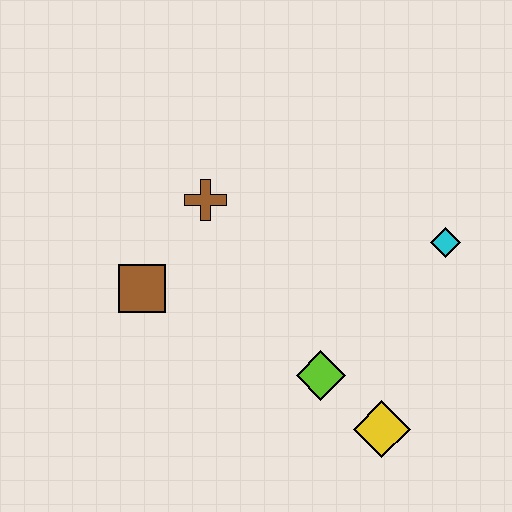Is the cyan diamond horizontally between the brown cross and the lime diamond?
No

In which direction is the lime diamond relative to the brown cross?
The lime diamond is below the brown cross.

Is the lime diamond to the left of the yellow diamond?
Yes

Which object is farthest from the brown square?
The cyan diamond is farthest from the brown square.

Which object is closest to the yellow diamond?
The lime diamond is closest to the yellow diamond.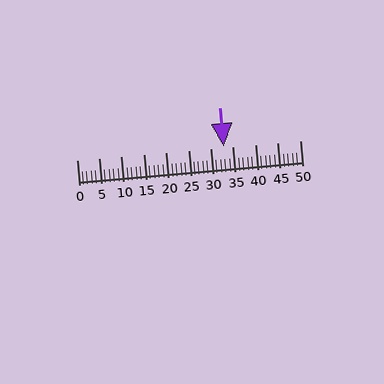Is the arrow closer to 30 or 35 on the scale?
The arrow is closer to 35.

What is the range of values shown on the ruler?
The ruler shows values from 0 to 50.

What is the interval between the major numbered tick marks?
The major tick marks are spaced 5 units apart.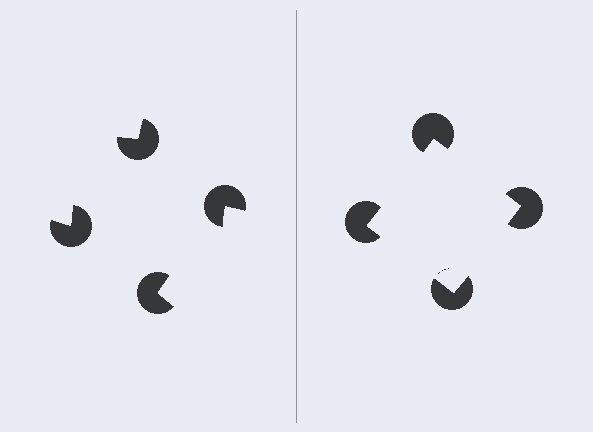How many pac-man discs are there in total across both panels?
8 — 4 on each side.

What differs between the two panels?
The pac-man discs are positioned identically on both sides; only the wedge orientations differ. On the right they align to a square; on the left they are misaligned.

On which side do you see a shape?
An illusory square appears on the right side. On the left side the wedge cuts are rotated, so no coherent shape forms.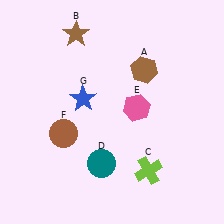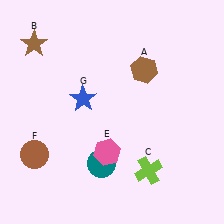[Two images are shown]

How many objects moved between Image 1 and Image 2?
3 objects moved between the two images.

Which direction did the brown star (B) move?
The brown star (B) moved left.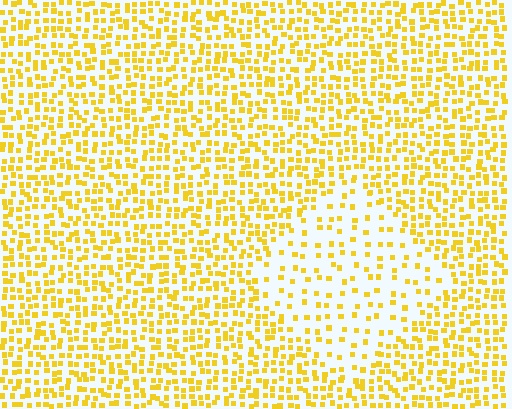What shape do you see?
I see a diamond.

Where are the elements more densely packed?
The elements are more densely packed outside the diamond boundary.